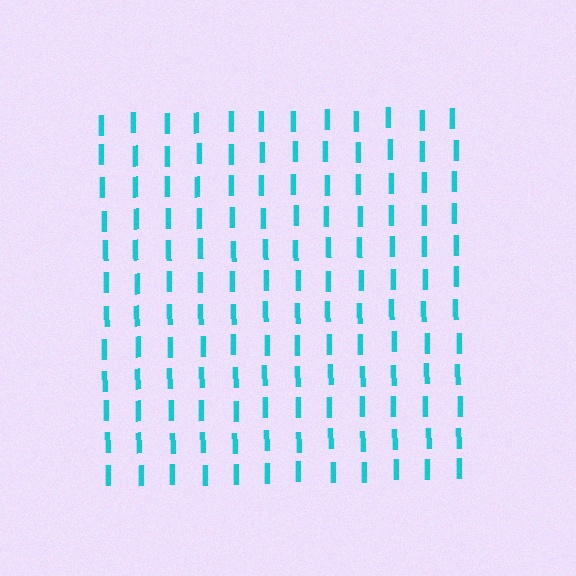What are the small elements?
The small elements are letter I's.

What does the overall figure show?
The overall figure shows a square.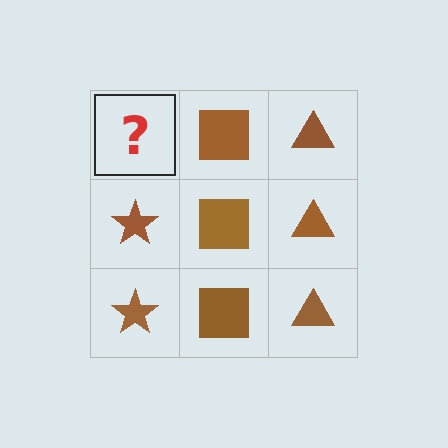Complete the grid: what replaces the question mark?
The question mark should be replaced with a brown star.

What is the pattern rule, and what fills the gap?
The rule is that each column has a consistent shape. The gap should be filled with a brown star.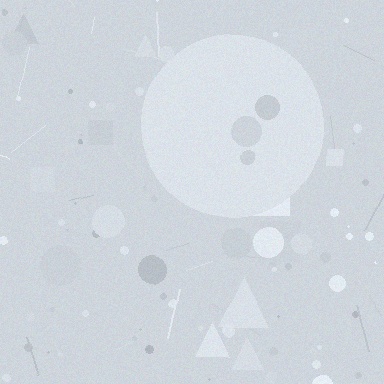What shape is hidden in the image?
A circle is hidden in the image.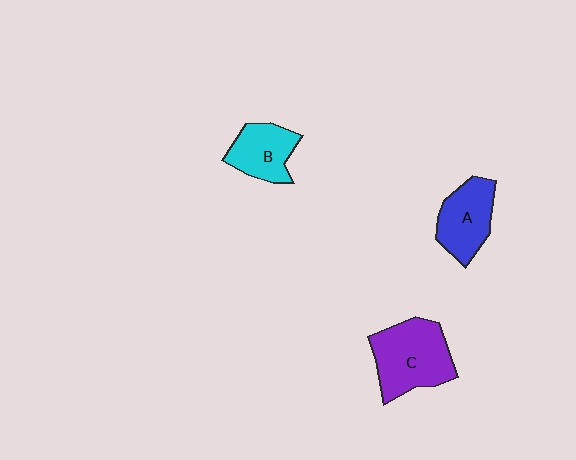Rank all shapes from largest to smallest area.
From largest to smallest: C (purple), A (blue), B (cyan).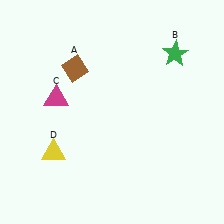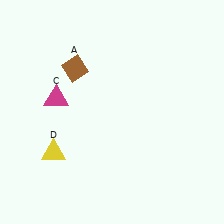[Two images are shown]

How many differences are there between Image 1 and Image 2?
There is 1 difference between the two images.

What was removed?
The green star (B) was removed in Image 2.